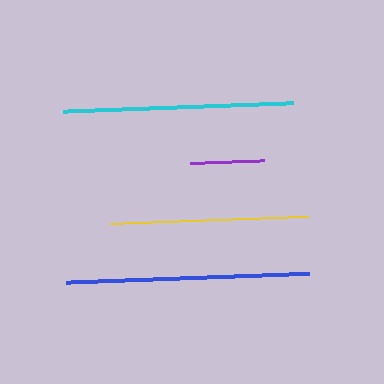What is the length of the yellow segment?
The yellow segment is approximately 198 pixels long.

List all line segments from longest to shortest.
From longest to shortest: blue, cyan, yellow, purple.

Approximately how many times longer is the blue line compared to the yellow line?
The blue line is approximately 1.2 times the length of the yellow line.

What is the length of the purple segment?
The purple segment is approximately 74 pixels long.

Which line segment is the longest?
The blue line is the longest at approximately 242 pixels.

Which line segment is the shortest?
The purple line is the shortest at approximately 74 pixels.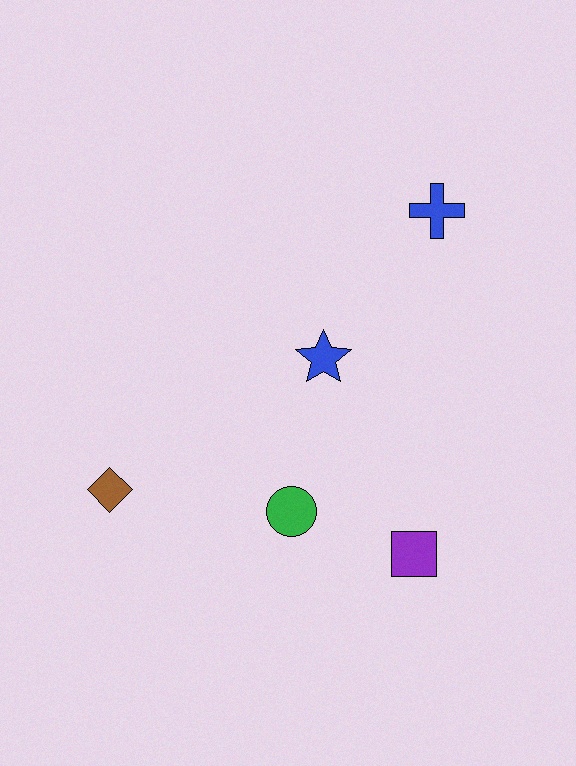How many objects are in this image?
There are 5 objects.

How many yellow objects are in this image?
There are no yellow objects.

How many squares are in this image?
There is 1 square.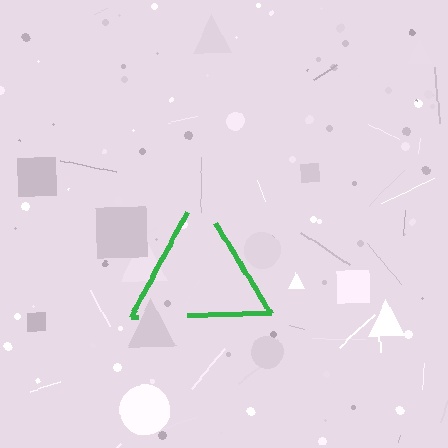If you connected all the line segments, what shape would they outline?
They would outline a triangle.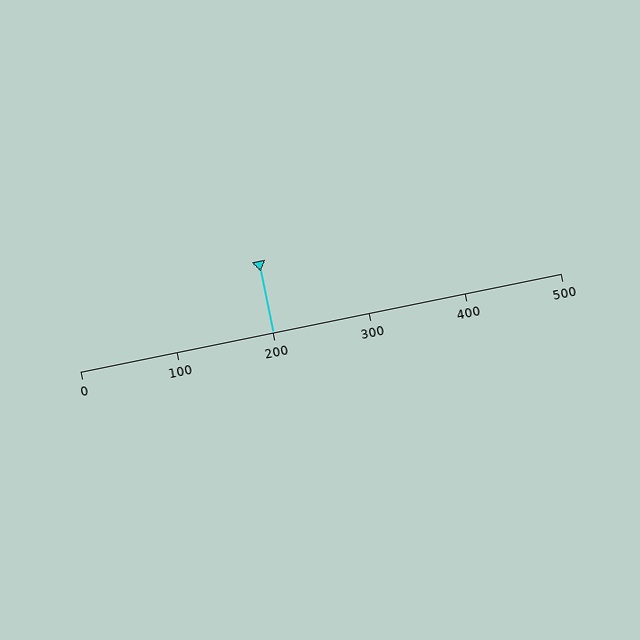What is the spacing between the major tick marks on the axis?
The major ticks are spaced 100 apart.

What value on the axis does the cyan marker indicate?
The marker indicates approximately 200.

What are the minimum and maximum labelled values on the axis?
The axis runs from 0 to 500.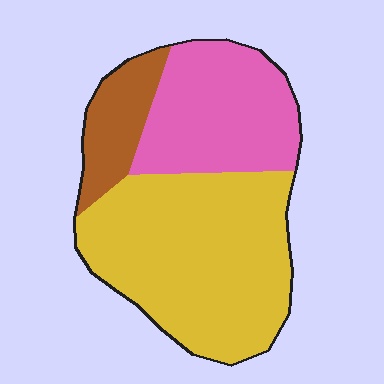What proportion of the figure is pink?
Pink takes up about one third (1/3) of the figure.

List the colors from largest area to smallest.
From largest to smallest: yellow, pink, brown.